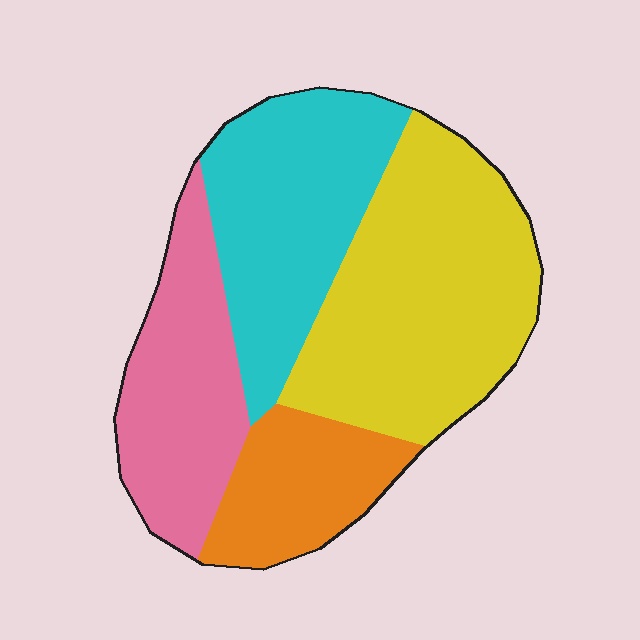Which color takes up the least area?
Orange, at roughly 15%.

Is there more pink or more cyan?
Cyan.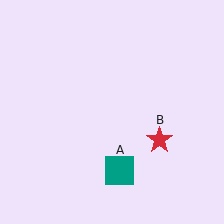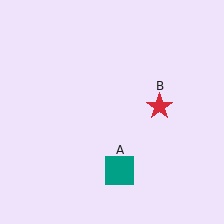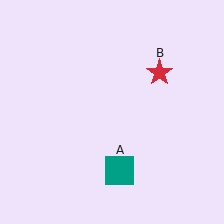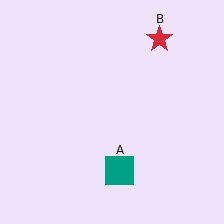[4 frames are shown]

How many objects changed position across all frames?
1 object changed position: red star (object B).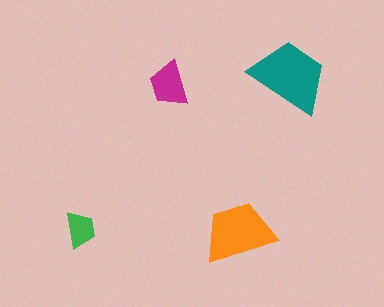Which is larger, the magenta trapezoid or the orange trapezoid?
The orange one.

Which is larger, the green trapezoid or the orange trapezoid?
The orange one.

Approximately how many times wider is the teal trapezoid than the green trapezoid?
About 2 times wider.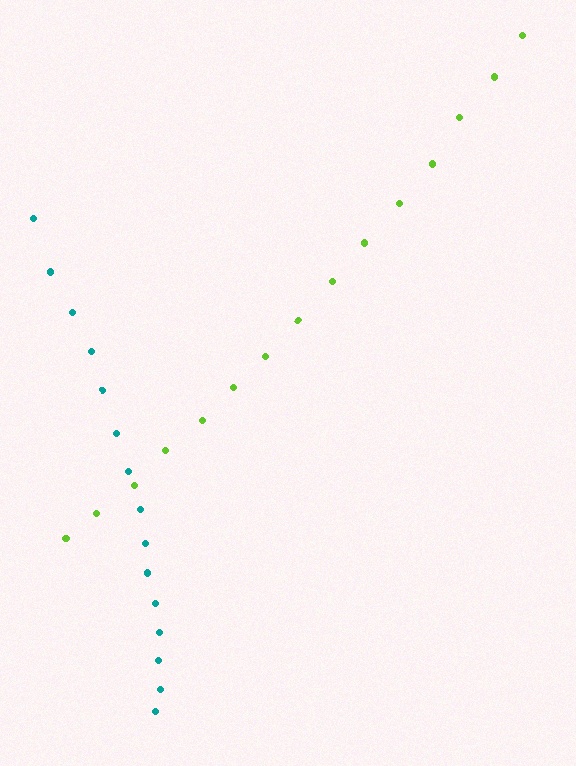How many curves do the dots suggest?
There are 2 distinct paths.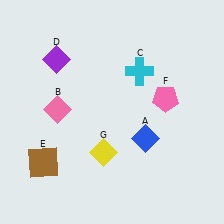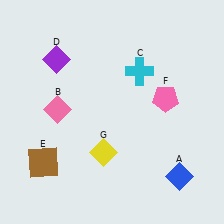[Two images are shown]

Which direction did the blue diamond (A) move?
The blue diamond (A) moved down.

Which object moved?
The blue diamond (A) moved down.